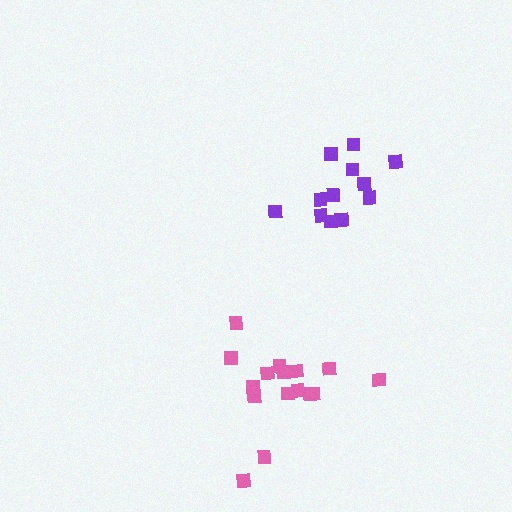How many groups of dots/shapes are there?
There are 2 groups.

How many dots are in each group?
Group 1: 12 dots, Group 2: 16 dots (28 total).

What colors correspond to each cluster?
The clusters are colored: purple, pink.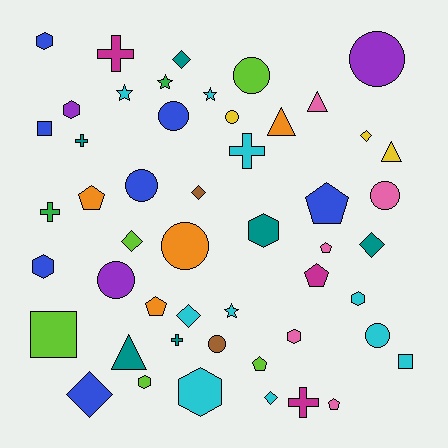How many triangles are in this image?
There are 4 triangles.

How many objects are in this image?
There are 50 objects.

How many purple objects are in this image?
There are 3 purple objects.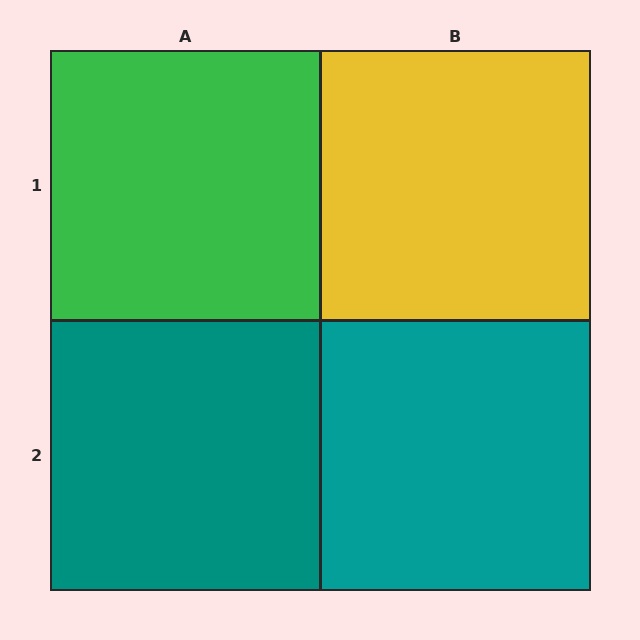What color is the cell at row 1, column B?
Yellow.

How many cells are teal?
2 cells are teal.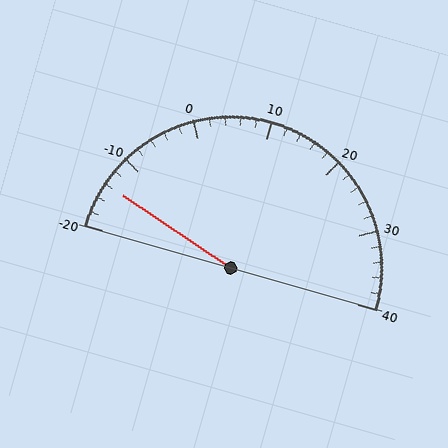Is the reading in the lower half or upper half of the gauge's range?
The reading is in the lower half of the range (-20 to 40).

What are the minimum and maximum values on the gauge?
The gauge ranges from -20 to 40.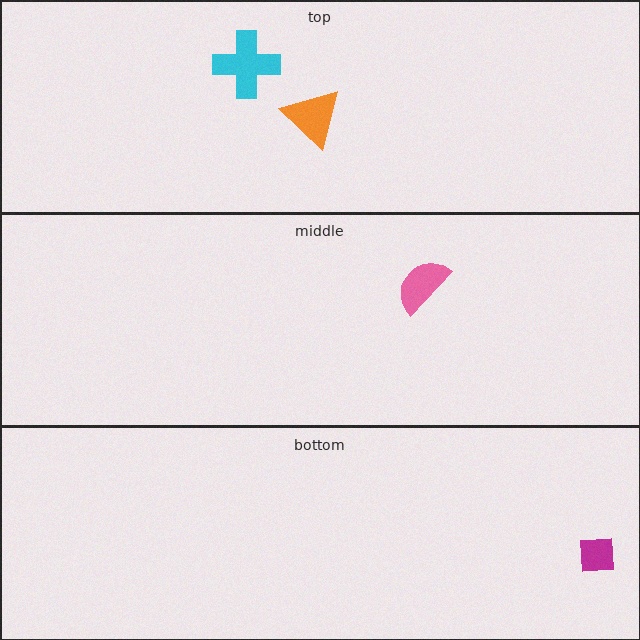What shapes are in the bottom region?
The magenta square.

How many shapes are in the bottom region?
1.